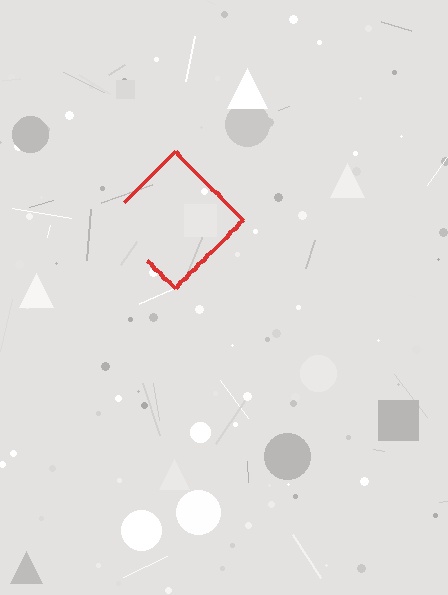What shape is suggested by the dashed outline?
The dashed outline suggests a diamond.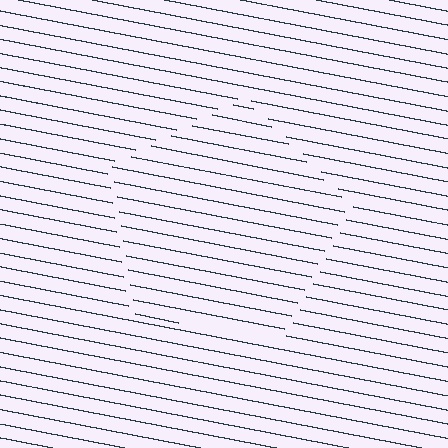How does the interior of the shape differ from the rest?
The interior of the shape contains the same grating, shifted by half a period — the contour is defined by the phase discontinuity where line-ends from the inner and outer gratings abut.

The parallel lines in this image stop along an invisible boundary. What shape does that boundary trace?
An illusory pentagon. The interior of the shape contains the same grating, shifted by half a period — the contour is defined by the phase discontinuity where line-ends from the inner and outer gratings abut.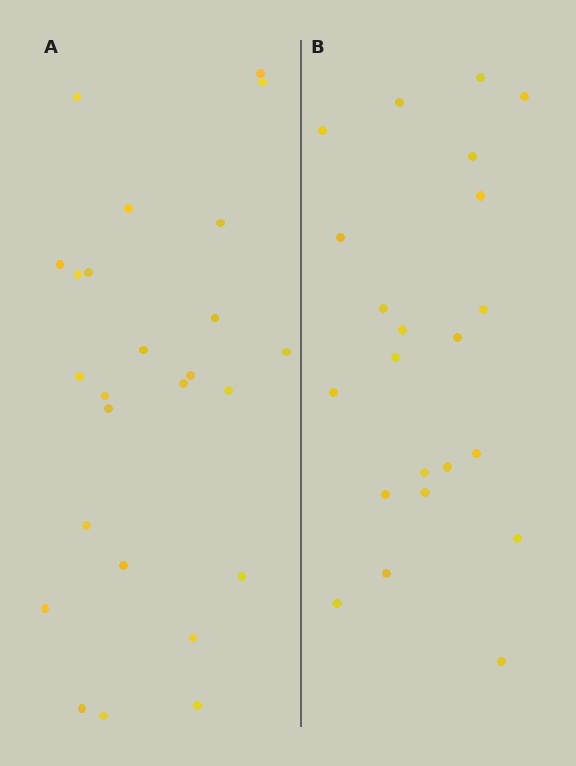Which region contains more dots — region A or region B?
Region A (the left region) has more dots.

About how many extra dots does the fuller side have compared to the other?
Region A has just a few more — roughly 2 or 3 more dots than region B.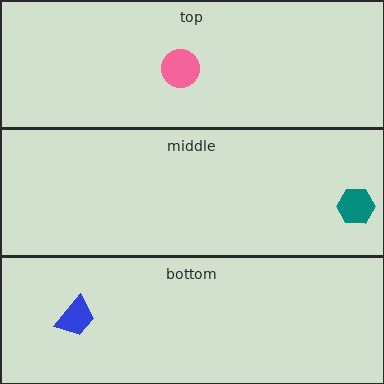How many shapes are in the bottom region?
1.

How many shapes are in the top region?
1.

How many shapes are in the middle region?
1.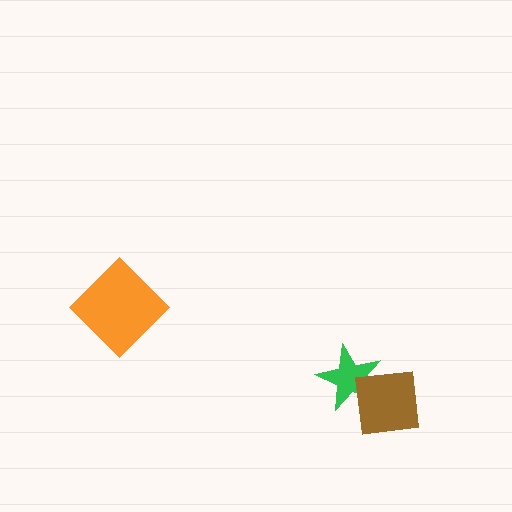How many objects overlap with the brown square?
1 object overlaps with the brown square.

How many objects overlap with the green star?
1 object overlaps with the green star.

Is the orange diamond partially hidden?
No, no other shape covers it.